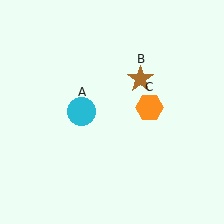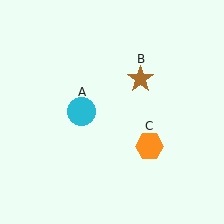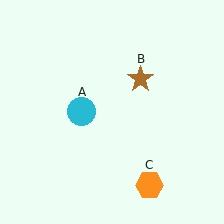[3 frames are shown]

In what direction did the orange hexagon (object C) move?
The orange hexagon (object C) moved down.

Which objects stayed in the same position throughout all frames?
Cyan circle (object A) and brown star (object B) remained stationary.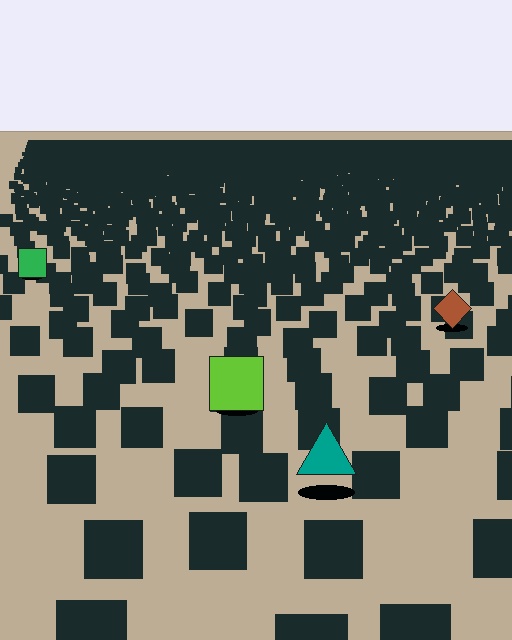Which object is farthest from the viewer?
The green square is farthest from the viewer. It appears smaller and the ground texture around it is denser.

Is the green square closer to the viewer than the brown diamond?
No. The brown diamond is closer — you can tell from the texture gradient: the ground texture is coarser near it.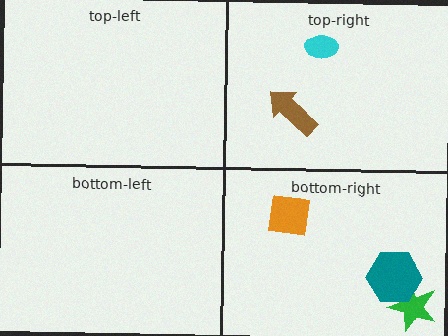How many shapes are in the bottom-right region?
3.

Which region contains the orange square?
The bottom-right region.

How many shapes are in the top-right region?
2.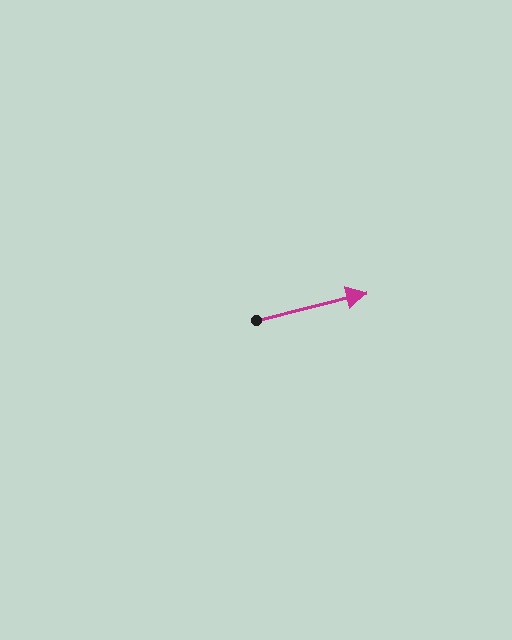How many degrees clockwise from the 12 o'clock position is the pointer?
Approximately 76 degrees.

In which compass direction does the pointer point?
East.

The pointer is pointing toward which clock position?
Roughly 3 o'clock.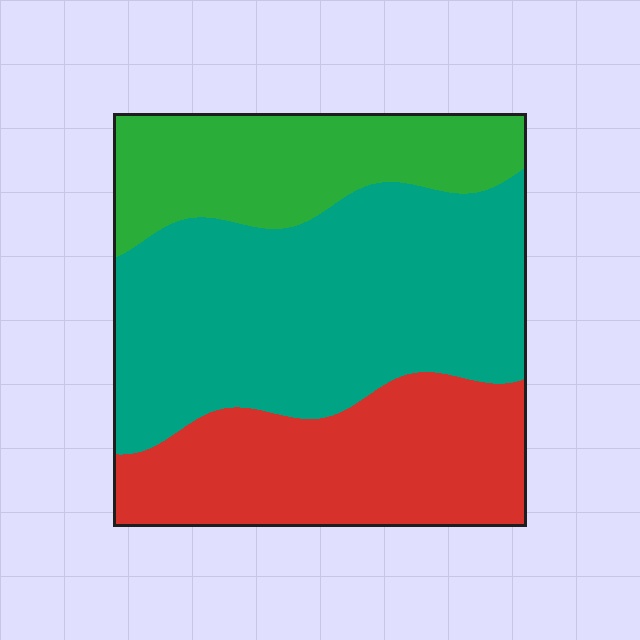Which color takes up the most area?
Teal, at roughly 50%.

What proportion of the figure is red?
Red takes up between a quarter and a half of the figure.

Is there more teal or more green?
Teal.